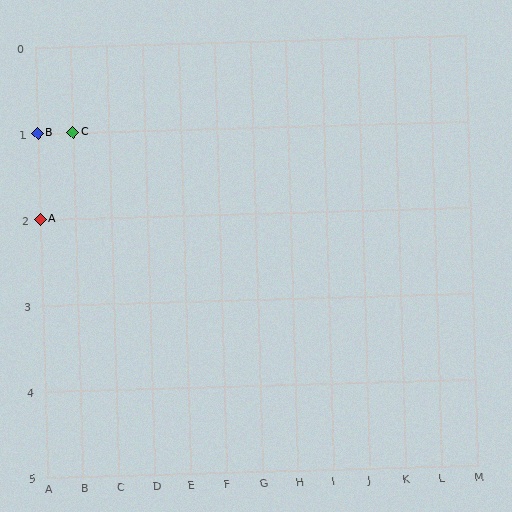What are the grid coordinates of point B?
Point B is at grid coordinates (A, 1).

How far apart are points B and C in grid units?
Points B and C are 1 column apart.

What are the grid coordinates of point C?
Point C is at grid coordinates (B, 1).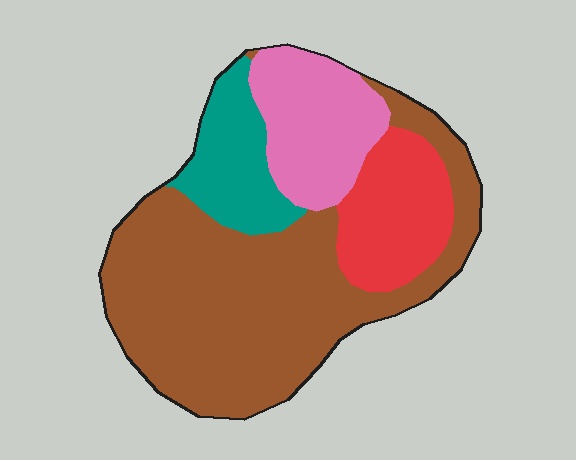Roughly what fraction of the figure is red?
Red takes up about one sixth (1/6) of the figure.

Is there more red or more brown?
Brown.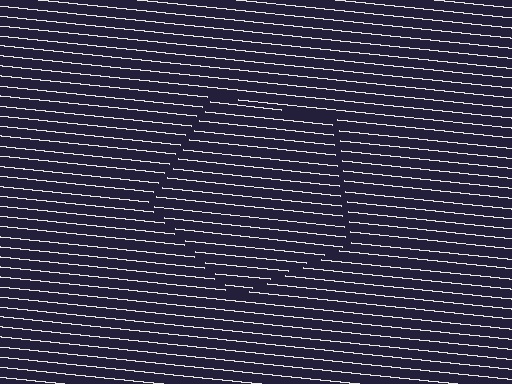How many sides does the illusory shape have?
5 sides — the line-ends trace a pentagon.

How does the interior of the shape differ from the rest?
The interior of the shape contains the same grating, shifted by half a period — the contour is defined by the phase discontinuity where line-ends from the inner and outer gratings abut.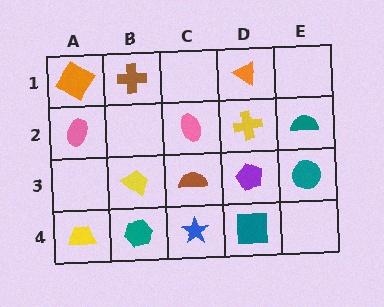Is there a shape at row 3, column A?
No, that cell is empty.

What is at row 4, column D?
A teal square.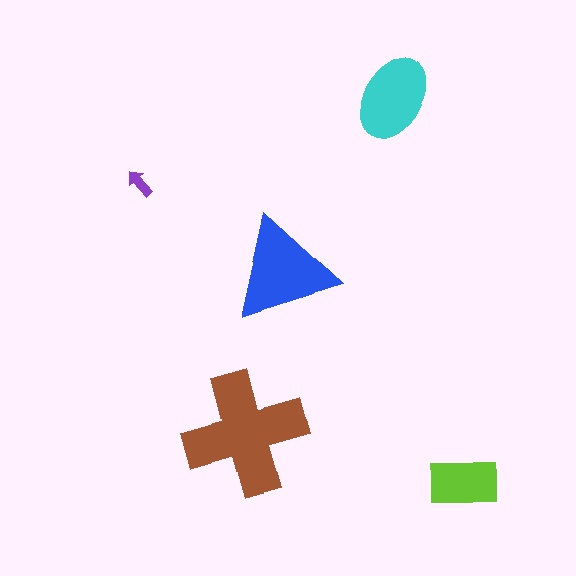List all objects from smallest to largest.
The purple arrow, the lime rectangle, the cyan ellipse, the blue triangle, the brown cross.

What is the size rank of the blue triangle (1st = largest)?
2nd.